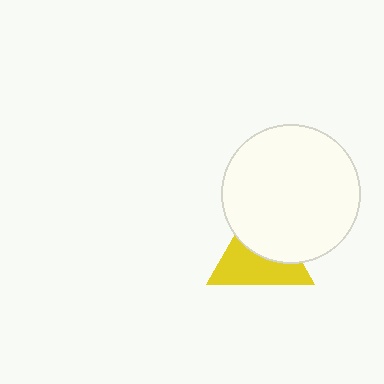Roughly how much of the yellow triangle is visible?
About half of it is visible (roughly 54%).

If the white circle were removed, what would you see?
You would see the complete yellow triangle.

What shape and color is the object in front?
The object in front is a white circle.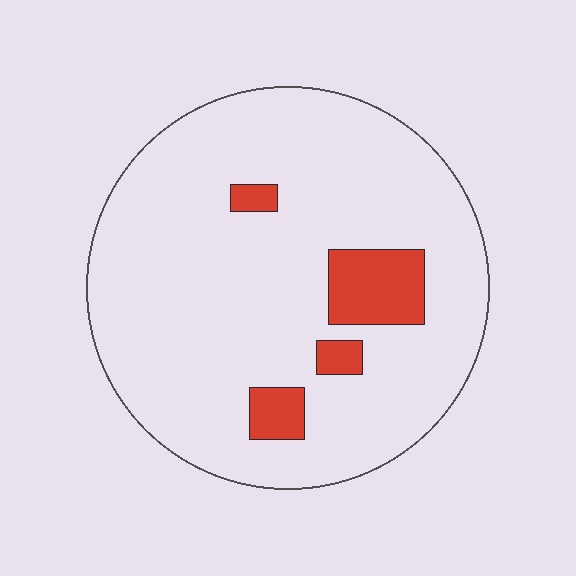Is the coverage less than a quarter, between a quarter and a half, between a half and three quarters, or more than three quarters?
Less than a quarter.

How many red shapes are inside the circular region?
4.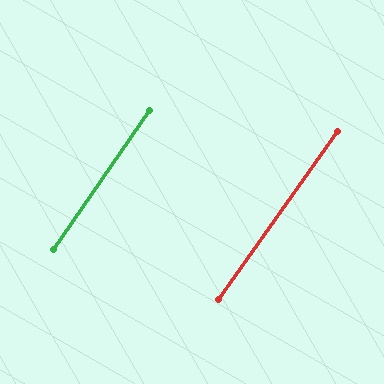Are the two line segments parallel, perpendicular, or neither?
Parallel — their directions differ by only 0.6°.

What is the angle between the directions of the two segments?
Approximately 1 degree.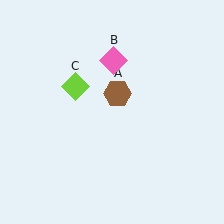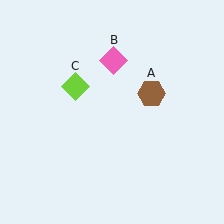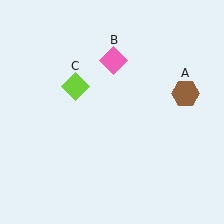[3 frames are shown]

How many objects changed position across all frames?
1 object changed position: brown hexagon (object A).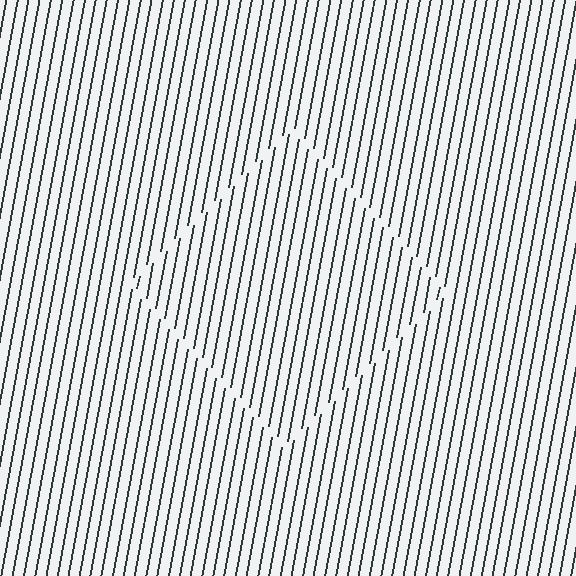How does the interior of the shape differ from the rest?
The interior of the shape contains the same grating, shifted by half a period — the contour is defined by the phase discontinuity where line-ends from the inner and outer gratings abut.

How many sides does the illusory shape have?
4 sides — the line-ends trace a square.